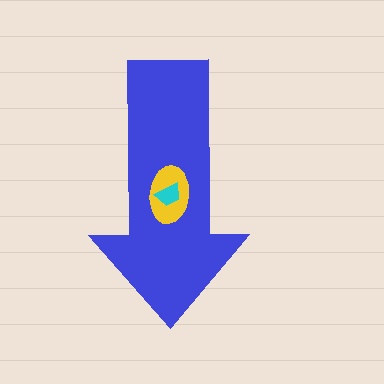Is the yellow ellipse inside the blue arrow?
Yes.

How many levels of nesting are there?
3.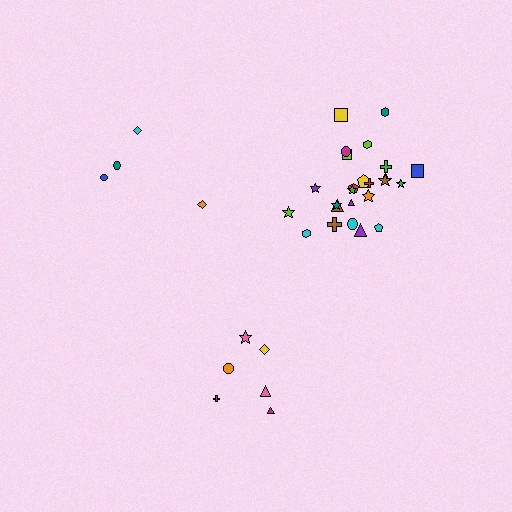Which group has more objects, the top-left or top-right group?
The top-right group.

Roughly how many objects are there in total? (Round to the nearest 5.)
Roughly 35 objects in total.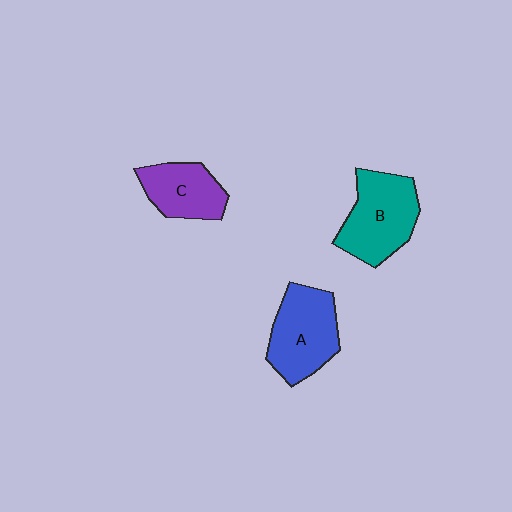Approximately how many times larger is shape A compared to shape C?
Approximately 1.3 times.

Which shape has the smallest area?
Shape C (purple).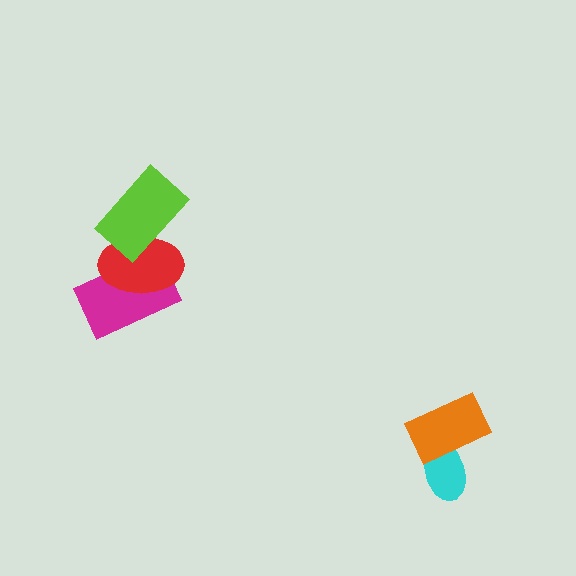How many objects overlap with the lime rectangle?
1 object overlaps with the lime rectangle.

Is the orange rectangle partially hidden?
No, no other shape covers it.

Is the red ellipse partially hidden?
Yes, it is partially covered by another shape.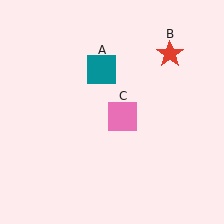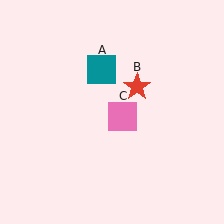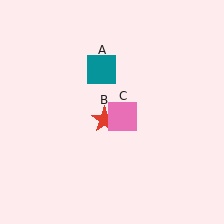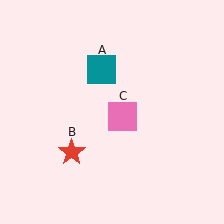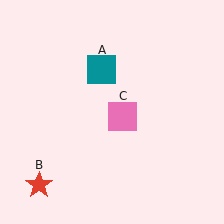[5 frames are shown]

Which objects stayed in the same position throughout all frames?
Teal square (object A) and pink square (object C) remained stationary.